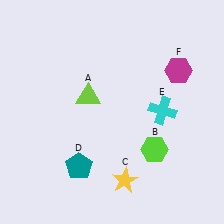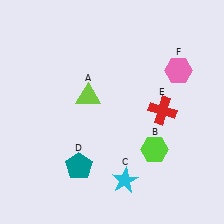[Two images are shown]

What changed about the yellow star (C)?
In Image 1, C is yellow. In Image 2, it changed to cyan.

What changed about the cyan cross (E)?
In Image 1, E is cyan. In Image 2, it changed to red.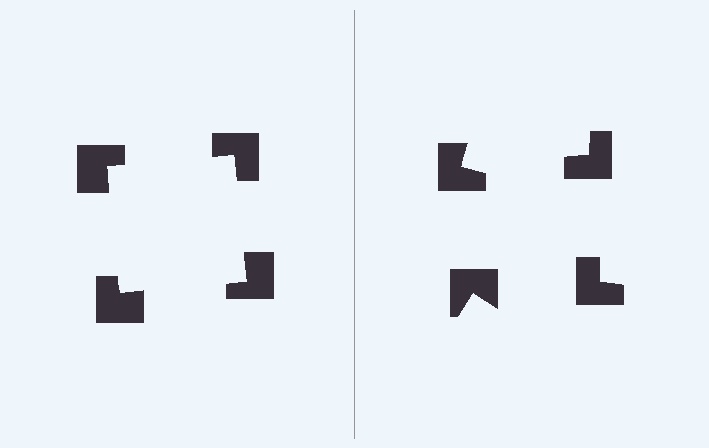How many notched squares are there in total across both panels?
8 — 4 on each side.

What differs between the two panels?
The notched squares are positioned identically on both sides; only the wedge orientations differ. On the left they align to a square; on the right they are misaligned.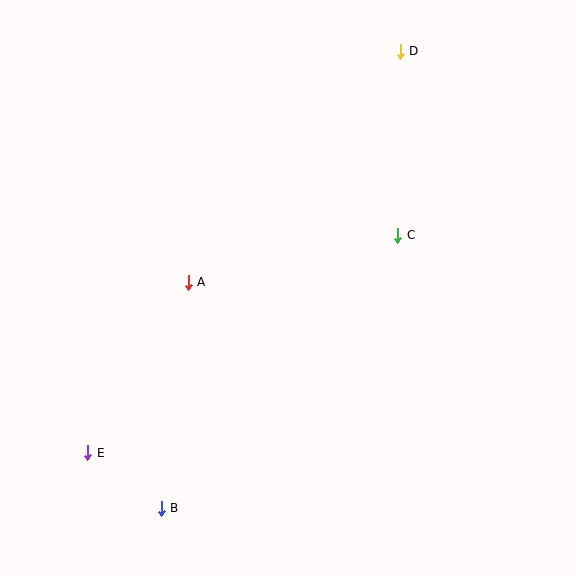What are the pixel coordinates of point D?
Point D is at (400, 51).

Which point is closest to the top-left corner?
Point A is closest to the top-left corner.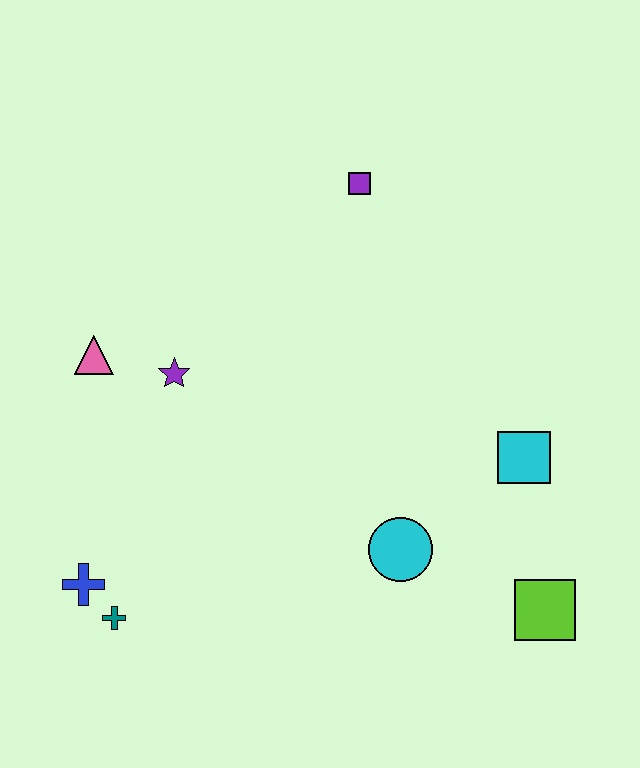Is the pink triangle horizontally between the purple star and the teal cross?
No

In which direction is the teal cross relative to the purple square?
The teal cross is below the purple square.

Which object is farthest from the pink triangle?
The lime square is farthest from the pink triangle.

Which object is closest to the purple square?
The purple star is closest to the purple square.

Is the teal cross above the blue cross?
No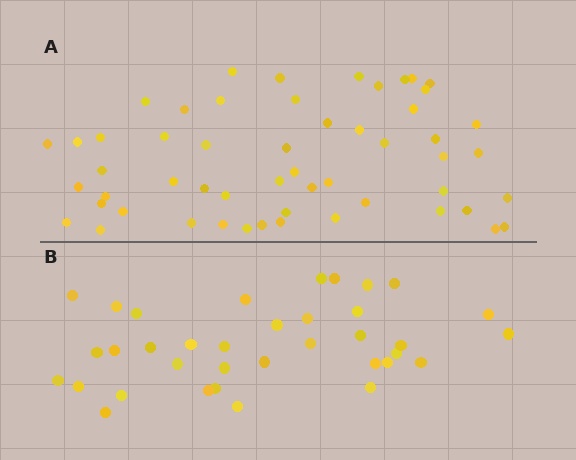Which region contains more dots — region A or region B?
Region A (the top region) has more dots.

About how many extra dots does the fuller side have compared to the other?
Region A has approximately 20 more dots than region B.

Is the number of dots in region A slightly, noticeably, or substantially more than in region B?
Region A has substantially more. The ratio is roughly 1.5 to 1.